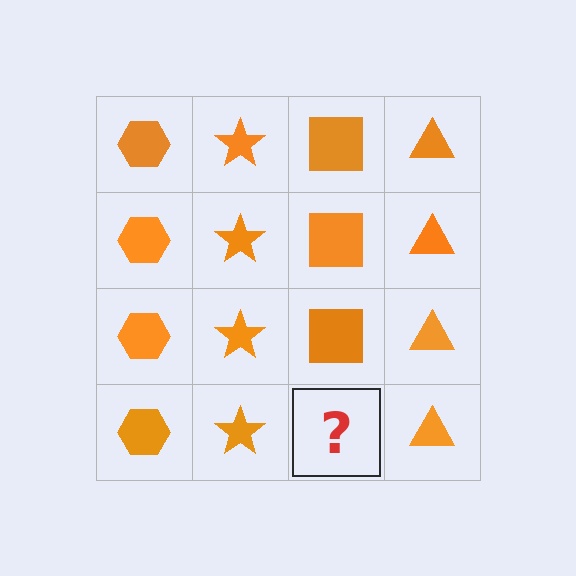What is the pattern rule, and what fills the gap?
The rule is that each column has a consistent shape. The gap should be filled with an orange square.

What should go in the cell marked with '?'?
The missing cell should contain an orange square.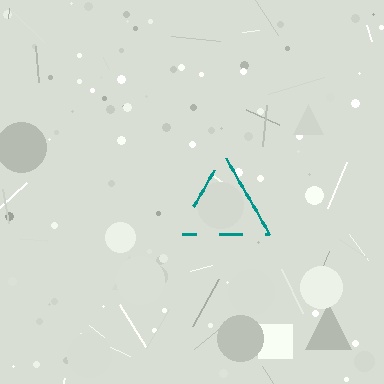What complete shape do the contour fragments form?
The contour fragments form a triangle.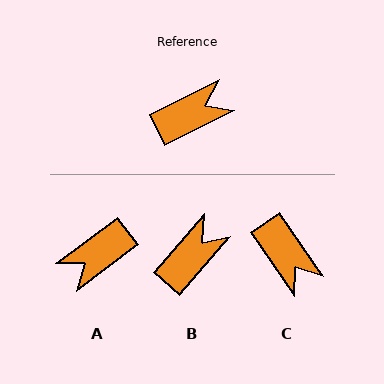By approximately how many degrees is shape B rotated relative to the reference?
Approximately 22 degrees counter-clockwise.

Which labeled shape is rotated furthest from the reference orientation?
A, about 169 degrees away.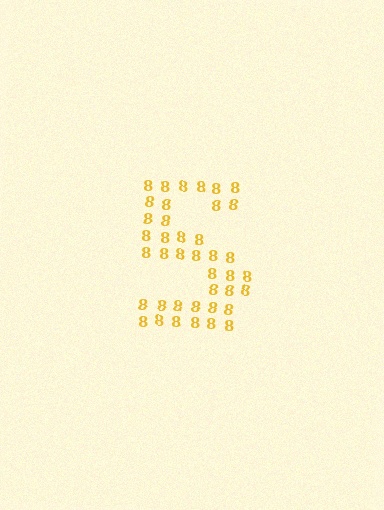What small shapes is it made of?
It is made of small digit 8's.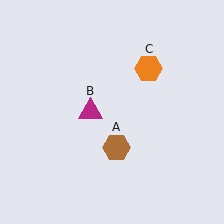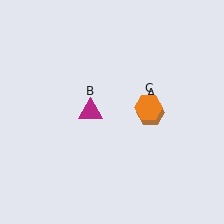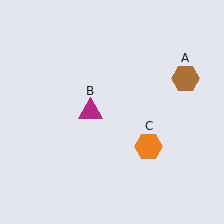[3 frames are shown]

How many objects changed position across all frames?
2 objects changed position: brown hexagon (object A), orange hexagon (object C).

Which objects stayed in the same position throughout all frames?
Magenta triangle (object B) remained stationary.